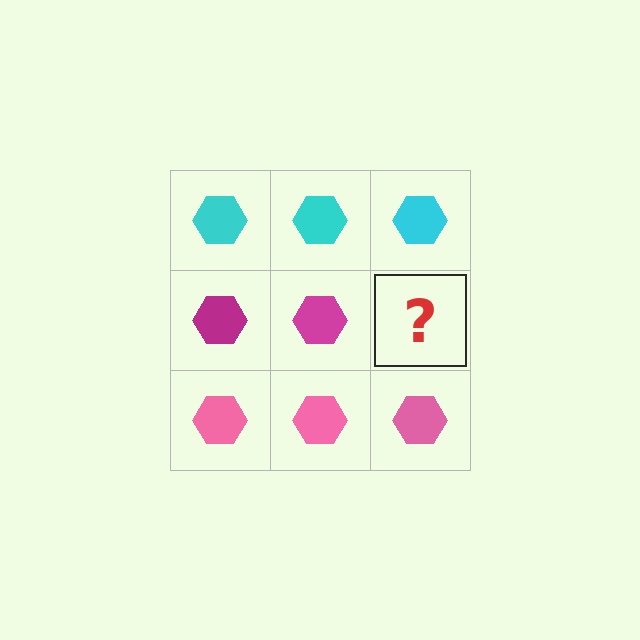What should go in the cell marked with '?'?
The missing cell should contain a magenta hexagon.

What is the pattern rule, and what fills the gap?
The rule is that each row has a consistent color. The gap should be filled with a magenta hexagon.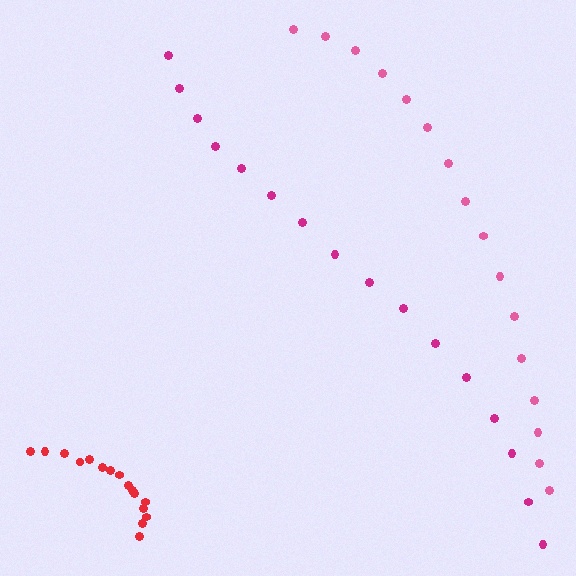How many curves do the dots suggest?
There are 3 distinct paths.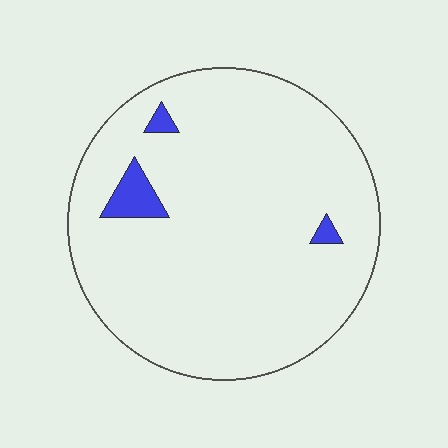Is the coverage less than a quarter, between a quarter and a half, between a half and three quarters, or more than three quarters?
Less than a quarter.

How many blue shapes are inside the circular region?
3.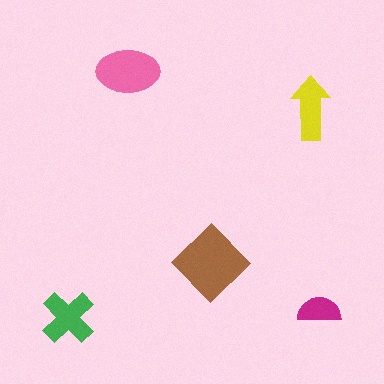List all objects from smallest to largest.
The magenta semicircle, the yellow arrow, the green cross, the pink ellipse, the brown diamond.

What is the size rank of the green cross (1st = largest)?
3rd.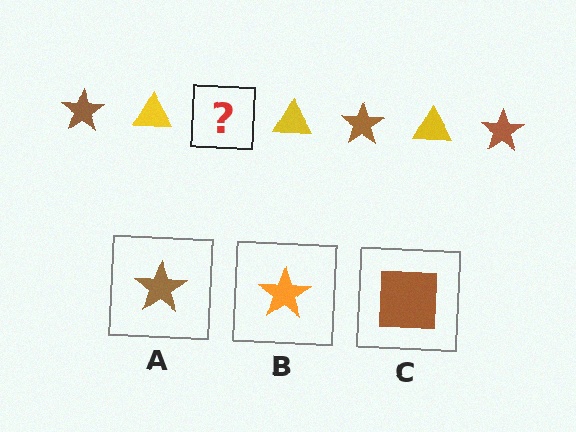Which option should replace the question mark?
Option A.